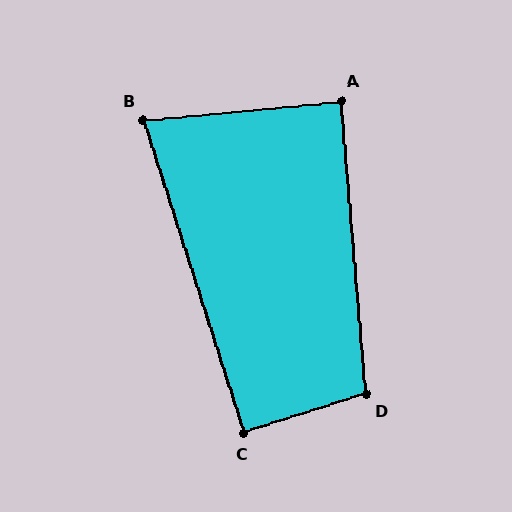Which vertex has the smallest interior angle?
B, at approximately 78 degrees.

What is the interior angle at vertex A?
Approximately 89 degrees (approximately right).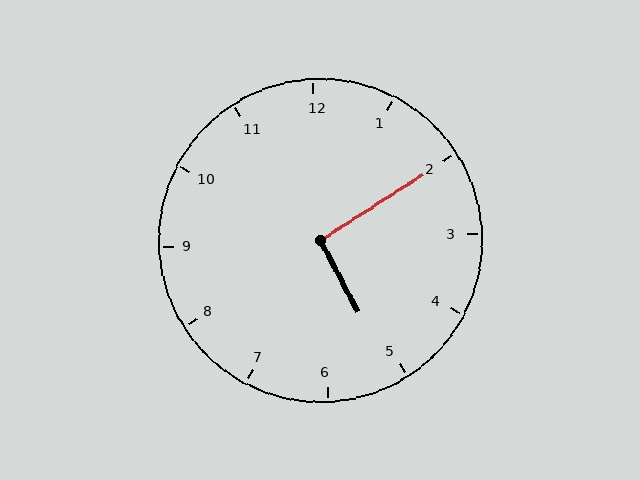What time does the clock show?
5:10.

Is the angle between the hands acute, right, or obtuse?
It is right.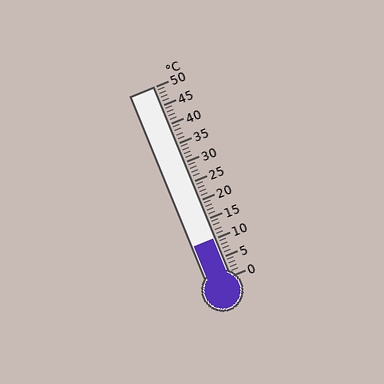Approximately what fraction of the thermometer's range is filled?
The thermometer is filled to approximately 20% of its range.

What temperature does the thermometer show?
The thermometer shows approximately 10°C.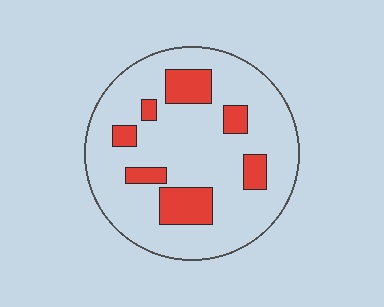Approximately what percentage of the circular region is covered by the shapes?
Approximately 20%.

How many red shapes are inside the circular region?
7.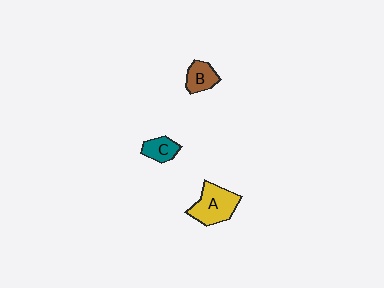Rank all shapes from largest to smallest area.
From largest to smallest: A (yellow), B (brown), C (teal).